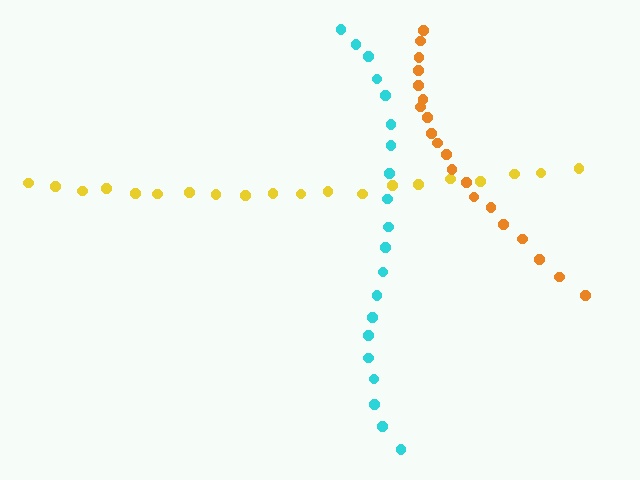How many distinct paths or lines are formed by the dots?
There are 3 distinct paths.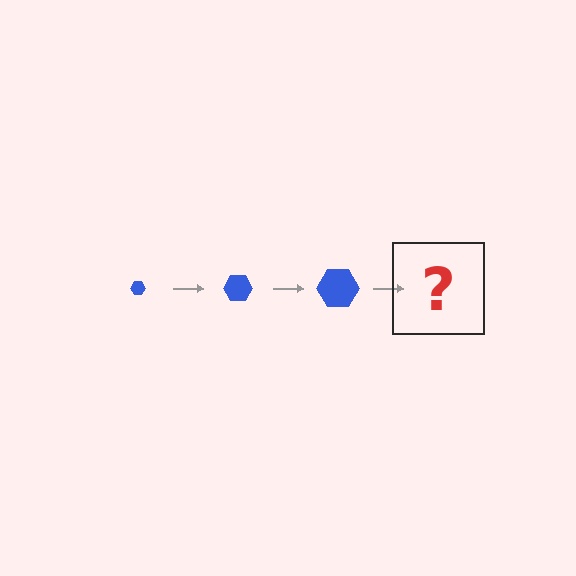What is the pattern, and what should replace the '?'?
The pattern is that the hexagon gets progressively larger each step. The '?' should be a blue hexagon, larger than the previous one.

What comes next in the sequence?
The next element should be a blue hexagon, larger than the previous one.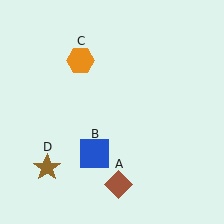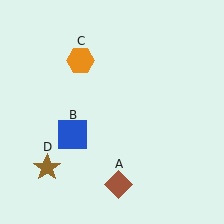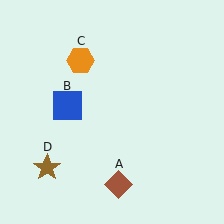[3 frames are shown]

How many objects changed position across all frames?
1 object changed position: blue square (object B).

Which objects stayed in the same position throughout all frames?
Brown diamond (object A) and orange hexagon (object C) and brown star (object D) remained stationary.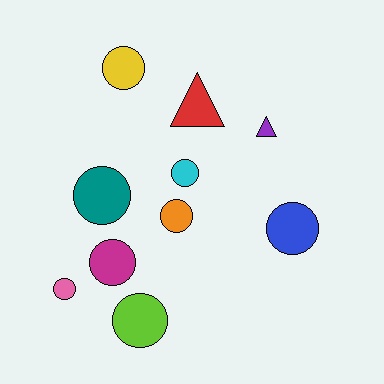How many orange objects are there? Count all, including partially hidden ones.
There is 1 orange object.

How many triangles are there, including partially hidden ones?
There are 2 triangles.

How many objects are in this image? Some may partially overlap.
There are 10 objects.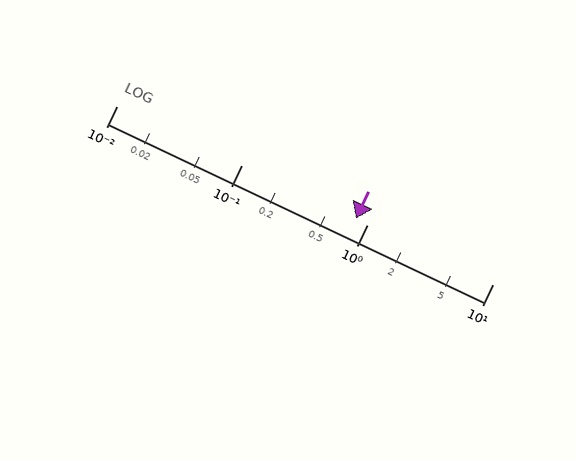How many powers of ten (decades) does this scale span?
The scale spans 3 decades, from 0.01 to 10.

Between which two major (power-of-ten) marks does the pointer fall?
The pointer is between 0.1 and 1.